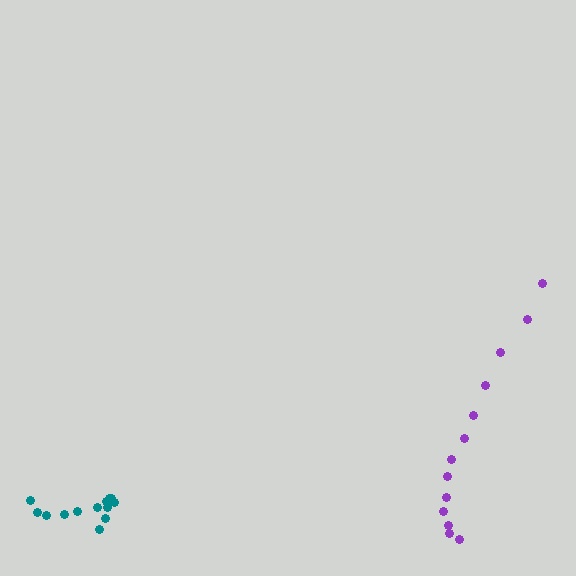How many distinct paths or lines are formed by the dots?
There are 2 distinct paths.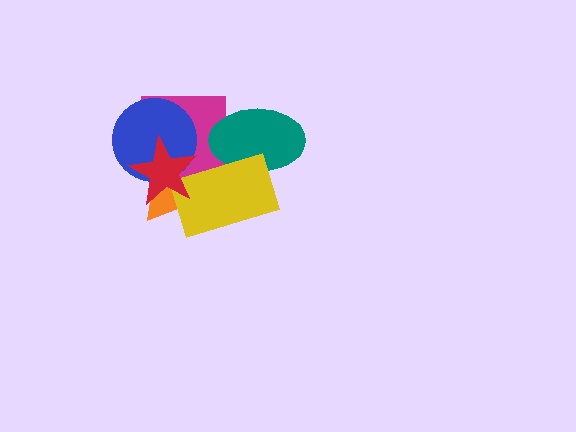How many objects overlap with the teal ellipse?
2 objects overlap with the teal ellipse.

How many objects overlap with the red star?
4 objects overlap with the red star.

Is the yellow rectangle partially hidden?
Yes, it is partially covered by another shape.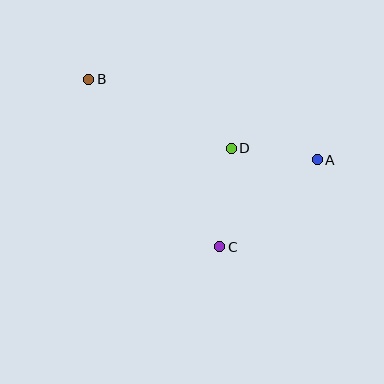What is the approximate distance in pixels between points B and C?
The distance between B and C is approximately 213 pixels.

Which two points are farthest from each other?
Points A and B are farthest from each other.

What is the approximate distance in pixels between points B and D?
The distance between B and D is approximately 158 pixels.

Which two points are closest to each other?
Points A and D are closest to each other.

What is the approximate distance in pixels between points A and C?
The distance between A and C is approximately 130 pixels.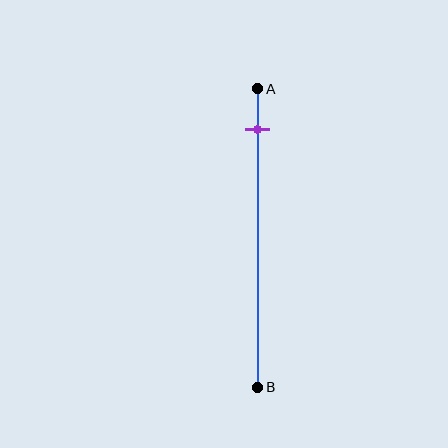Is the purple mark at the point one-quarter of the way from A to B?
No, the mark is at about 15% from A, not at the 25% one-quarter point.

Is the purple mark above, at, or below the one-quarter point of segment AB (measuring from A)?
The purple mark is above the one-quarter point of segment AB.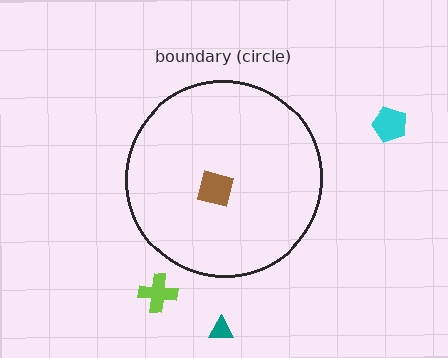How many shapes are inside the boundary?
1 inside, 3 outside.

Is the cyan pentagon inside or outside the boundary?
Outside.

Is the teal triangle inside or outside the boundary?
Outside.